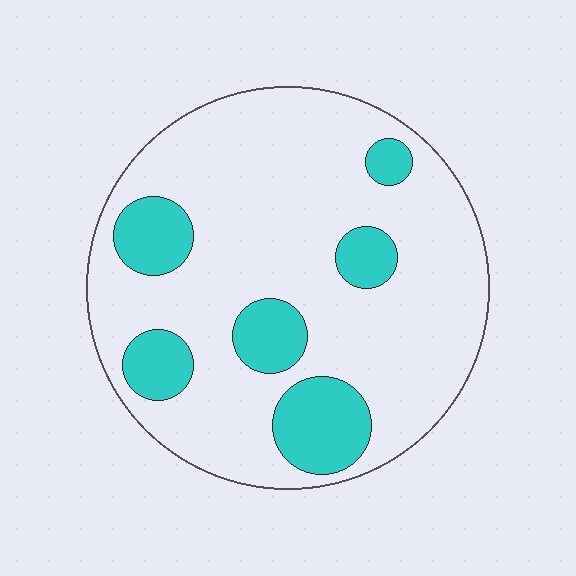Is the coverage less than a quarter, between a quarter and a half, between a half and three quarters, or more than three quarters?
Less than a quarter.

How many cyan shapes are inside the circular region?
6.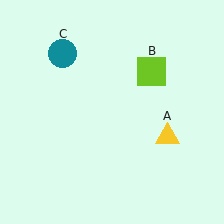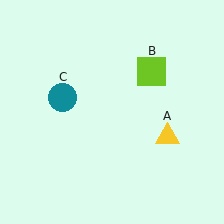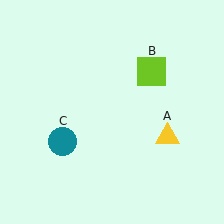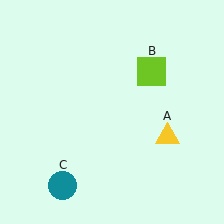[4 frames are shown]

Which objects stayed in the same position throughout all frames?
Yellow triangle (object A) and lime square (object B) remained stationary.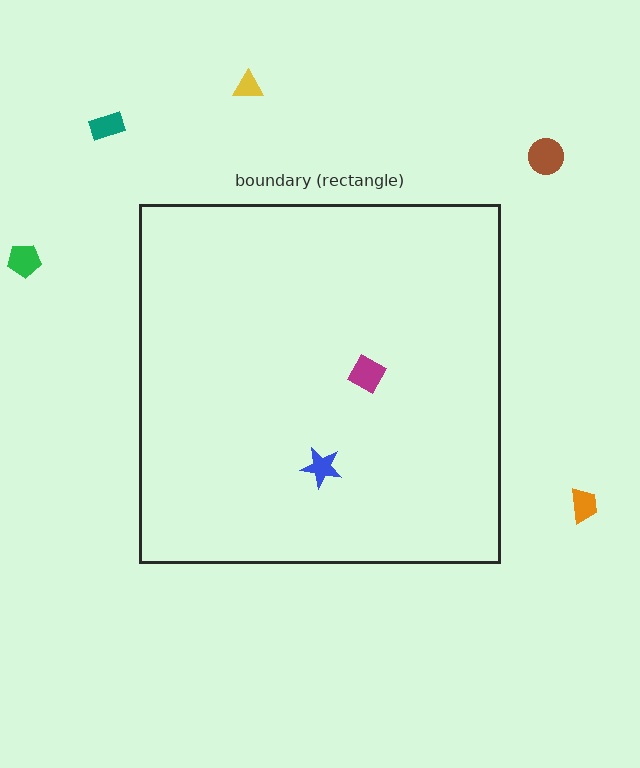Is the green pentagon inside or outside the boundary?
Outside.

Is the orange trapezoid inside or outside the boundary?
Outside.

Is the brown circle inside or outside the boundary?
Outside.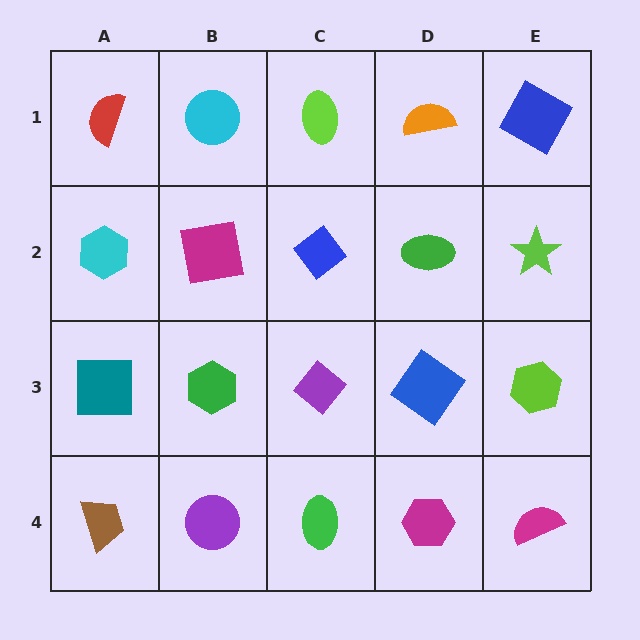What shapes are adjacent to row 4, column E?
A lime hexagon (row 3, column E), a magenta hexagon (row 4, column D).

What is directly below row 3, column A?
A brown trapezoid.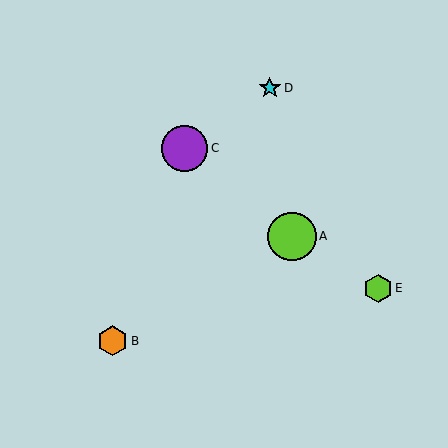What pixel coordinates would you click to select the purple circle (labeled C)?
Click at (185, 148) to select the purple circle C.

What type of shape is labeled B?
Shape B is an orange hexagon.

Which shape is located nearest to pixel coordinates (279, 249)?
The lime circle (labeled A) at (292, 236) is nearest to that location.